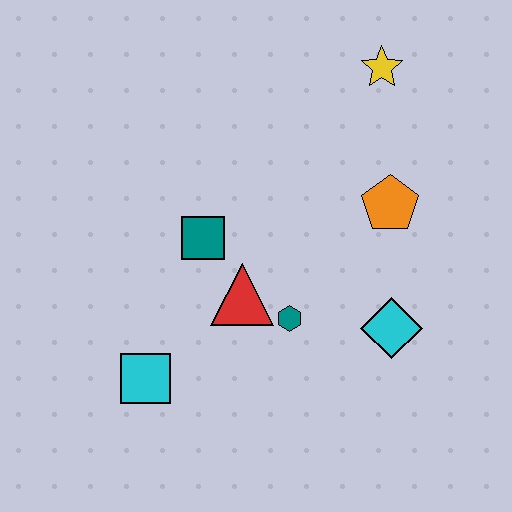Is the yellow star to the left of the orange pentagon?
Yes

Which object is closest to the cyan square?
The red triangle is closest to the cyan square.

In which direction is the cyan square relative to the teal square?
The cyan square is below the teal square.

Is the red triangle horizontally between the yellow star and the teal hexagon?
No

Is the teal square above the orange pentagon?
No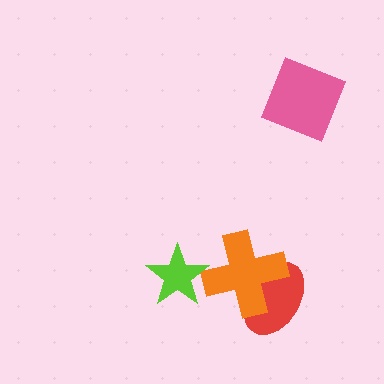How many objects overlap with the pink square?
0 objects overlap with the pink square.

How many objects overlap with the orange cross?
2 objects overlap with the orange cross.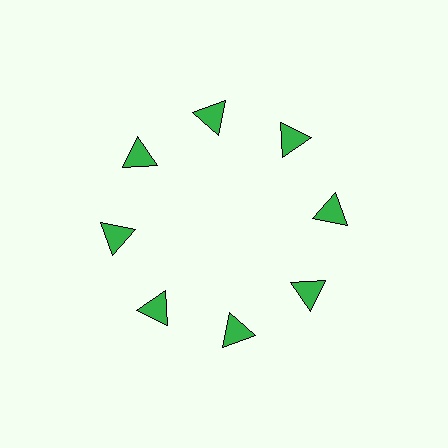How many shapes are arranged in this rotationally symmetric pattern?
There are 8 shapes, arranged in 8 groups of 1.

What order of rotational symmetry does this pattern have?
This pattern has 8-fold rotational symmetry.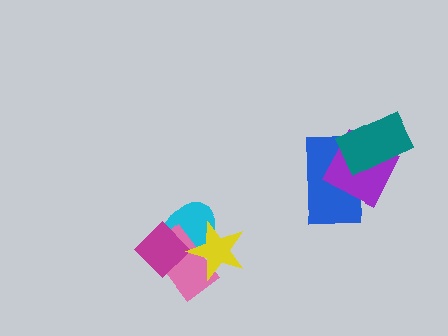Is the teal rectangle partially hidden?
No, no other shape covers it.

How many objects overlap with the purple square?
2 objects overlap with the purple square.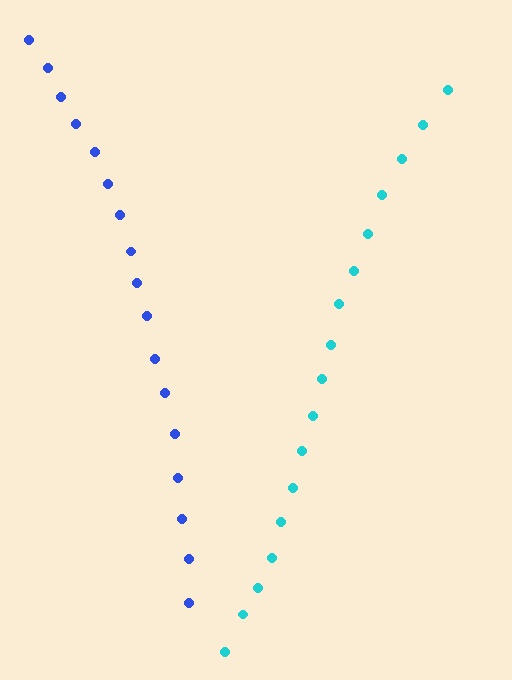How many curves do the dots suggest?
There are 2 distinct paths.